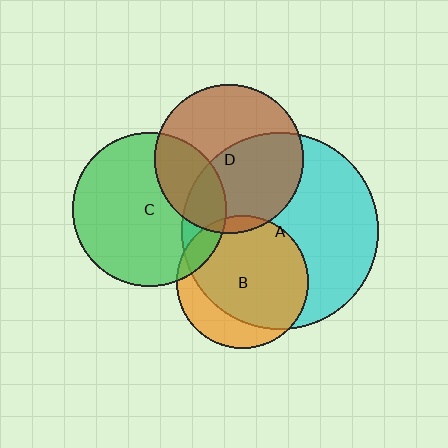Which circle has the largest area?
Circle A (cyan).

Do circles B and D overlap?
Yes.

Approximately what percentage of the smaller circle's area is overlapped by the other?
Approximately 5%.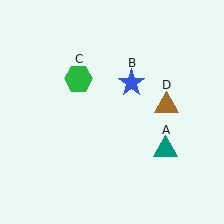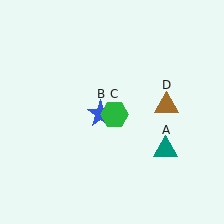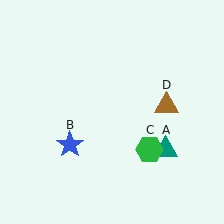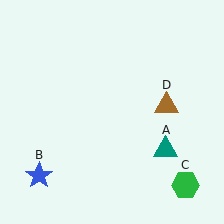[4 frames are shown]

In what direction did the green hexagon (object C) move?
The green hexagon (object C) moved down and to the right.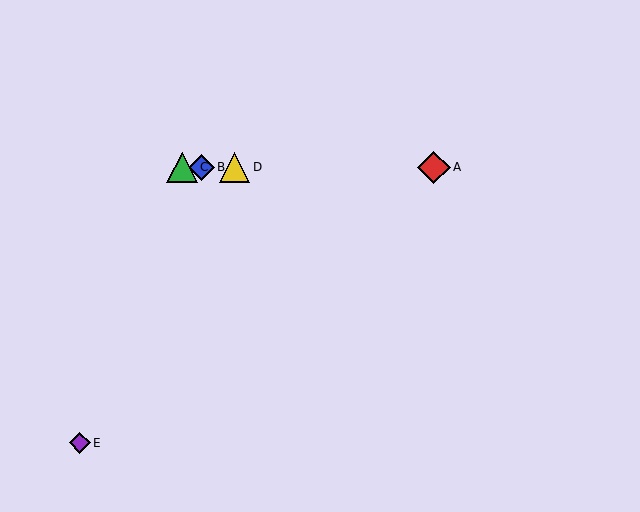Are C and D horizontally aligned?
Yes, both are at y≈167.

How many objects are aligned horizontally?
4 objects (A, B, C, D) are aligned horizontally.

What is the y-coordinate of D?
Object D is at y≈167.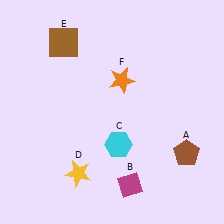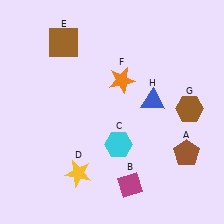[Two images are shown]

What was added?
A brown hexagon (G), a blue triangle (H) were added in Image 2.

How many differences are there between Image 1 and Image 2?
There are 2 differences between the two images.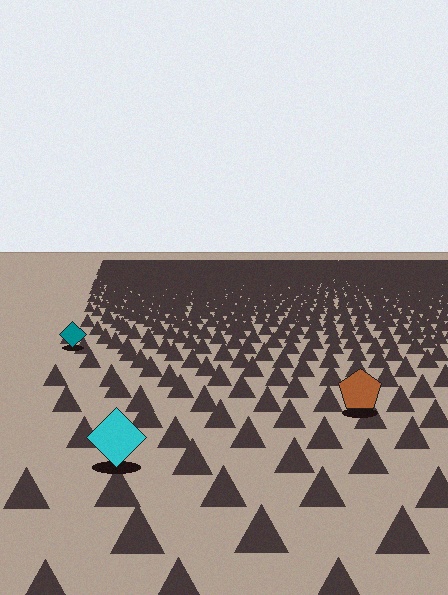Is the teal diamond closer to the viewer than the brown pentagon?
No. The brown pentagon is closer — you can tell from the texture gradient: the ground texture is coarser near it.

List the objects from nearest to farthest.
From nearest to farthest: the cyan diamond, the brown pentagon, the teal diamond.